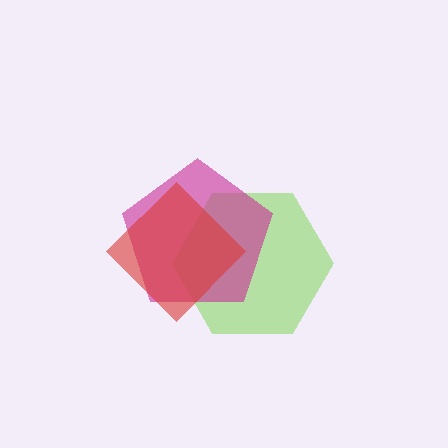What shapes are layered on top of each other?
The layered shapes are: a lime hexagon, a magenta pentagon, a red diamond.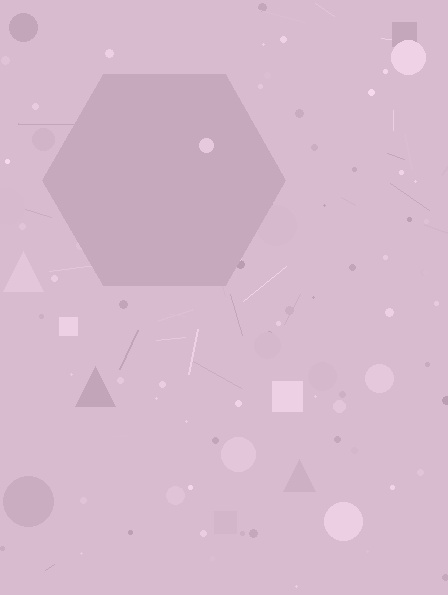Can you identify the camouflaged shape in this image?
The camouflaged shape is a hexagon.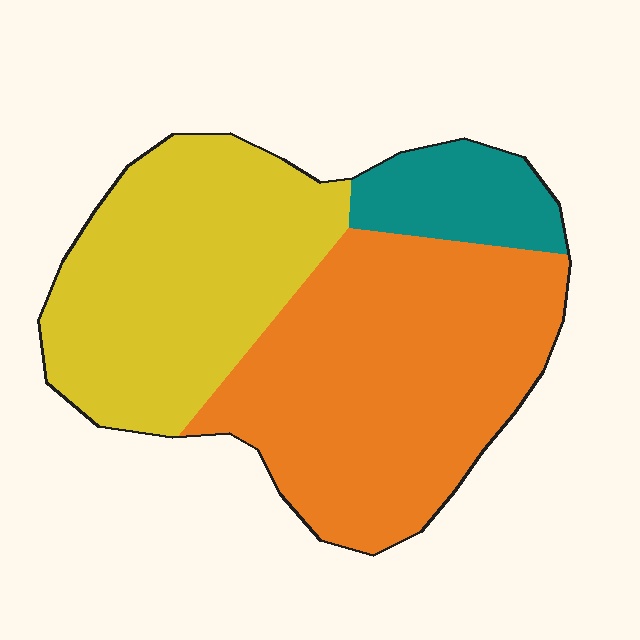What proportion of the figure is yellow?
Yellow covers roughly 40% of the figure.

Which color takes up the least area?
Teal, at roughly 10%.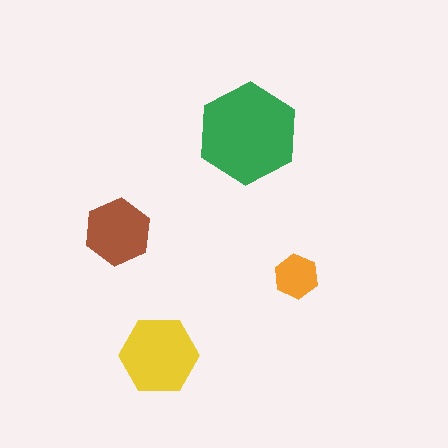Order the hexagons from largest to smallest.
the green one, the yellow one, the brown one, the orange one.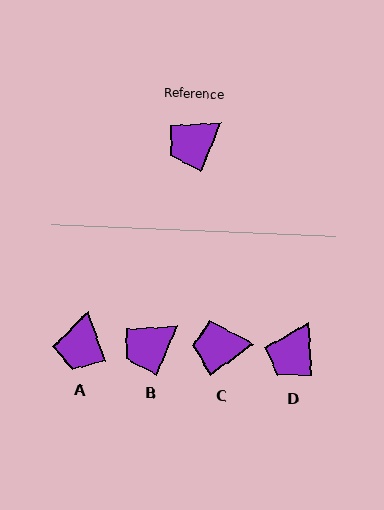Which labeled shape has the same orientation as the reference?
B.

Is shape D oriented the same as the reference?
No, it is off by about 25 degrees.